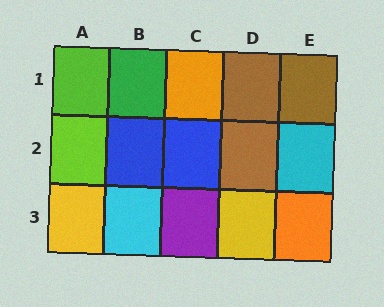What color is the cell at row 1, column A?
Lime.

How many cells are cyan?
2 cells are cyan.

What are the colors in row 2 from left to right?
Lime, blue, blue, brown, cyan.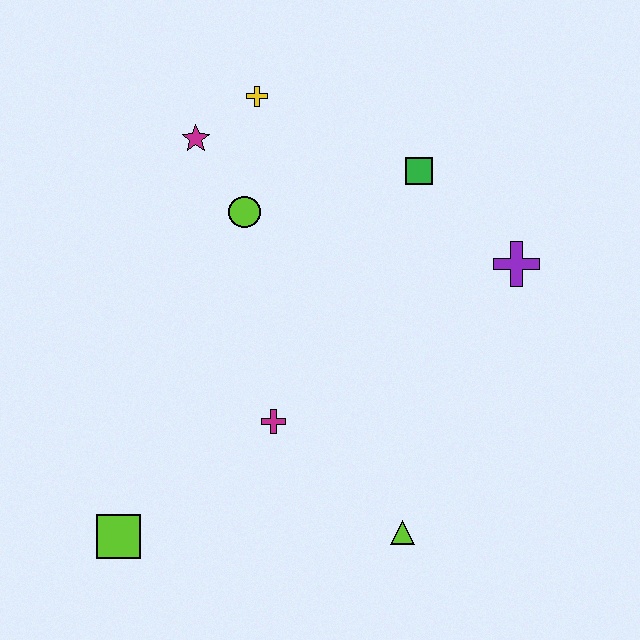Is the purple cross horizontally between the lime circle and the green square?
No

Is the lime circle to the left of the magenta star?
No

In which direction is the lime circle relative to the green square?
The lime circle is to the left of the green square.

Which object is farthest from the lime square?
The purple cross is farthest from the lime square.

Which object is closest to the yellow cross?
The magenta star is closest to the yellow cross.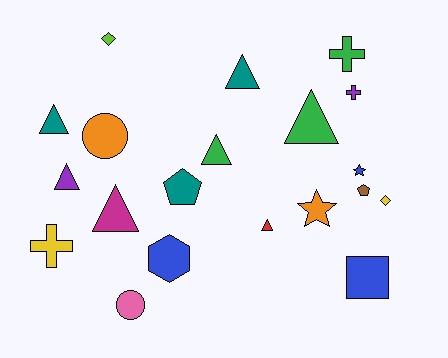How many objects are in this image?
There are 20 objects.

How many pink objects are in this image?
There is 1 pink object.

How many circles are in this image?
There are 2 circles.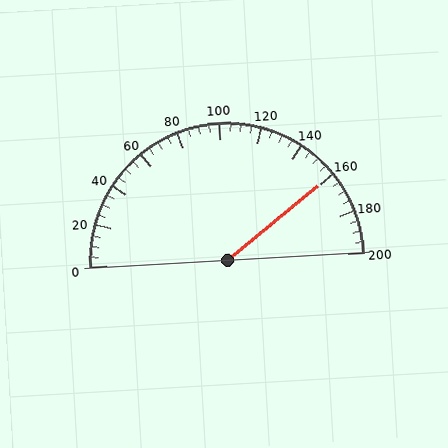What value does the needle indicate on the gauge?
The needle indicates approximately 160.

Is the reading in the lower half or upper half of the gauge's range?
The reading is in the upper half of the range (0 to 200).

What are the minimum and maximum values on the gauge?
The gauge ranges from 0 to 200.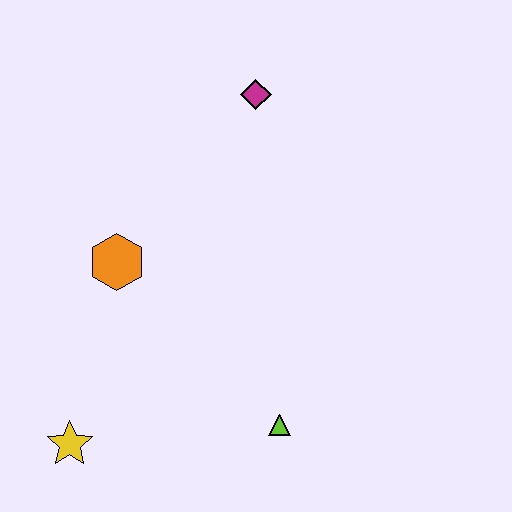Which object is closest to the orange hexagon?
The yellow star is closest to the orange hexagon.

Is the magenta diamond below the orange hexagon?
No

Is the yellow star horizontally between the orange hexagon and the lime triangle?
No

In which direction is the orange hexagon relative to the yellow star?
The orange hexagon is above the yellow star.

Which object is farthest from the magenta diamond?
The yellow star is farthest from the magenta diamond.